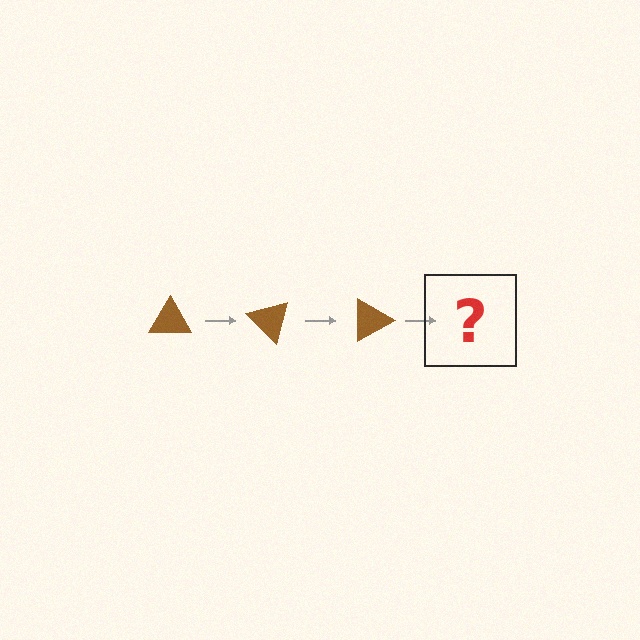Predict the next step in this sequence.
The next step is a brown triangle rotated 135 degrees.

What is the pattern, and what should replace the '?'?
The pattern is that the triangle rotates 45 degrees each step. The '?' should be a brown triangle rotated 135 degrees.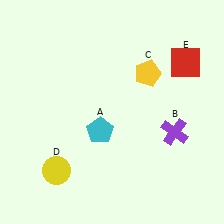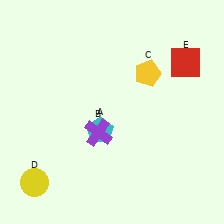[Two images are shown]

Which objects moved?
The objects that moved are: the purple cross (B), the yellow circle (D).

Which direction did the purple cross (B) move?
The purple cross (B) moved left.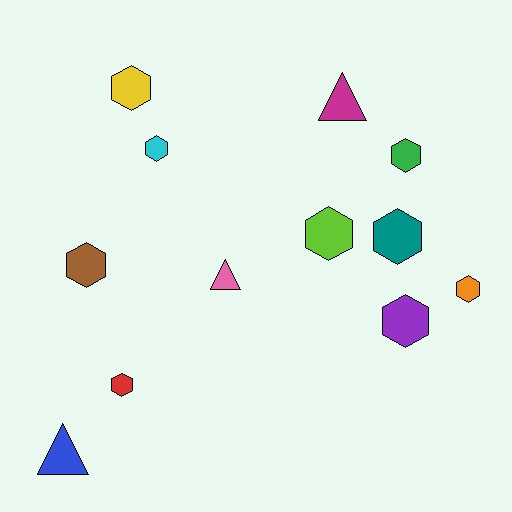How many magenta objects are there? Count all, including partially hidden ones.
There is 1 magenta object.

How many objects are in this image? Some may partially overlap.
There are 12 objects.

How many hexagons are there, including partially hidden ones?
There are 9 hexagons.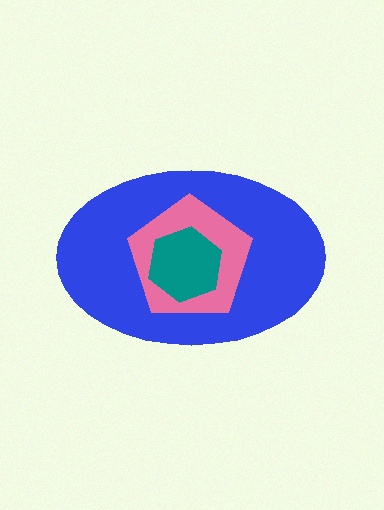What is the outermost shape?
The blue ellipse.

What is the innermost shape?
The teal hexagon.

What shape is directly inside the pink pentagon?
The teal hexagon.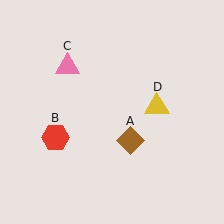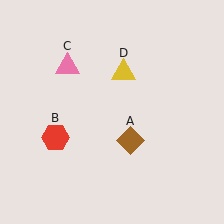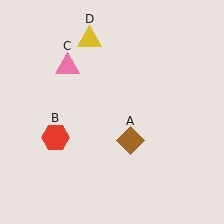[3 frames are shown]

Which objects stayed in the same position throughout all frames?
Brown diamond (object A) and red hexagon (object B) and pink triangle (object C) remained stationary.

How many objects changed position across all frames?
1 object changed position: yellow triangle (object D).